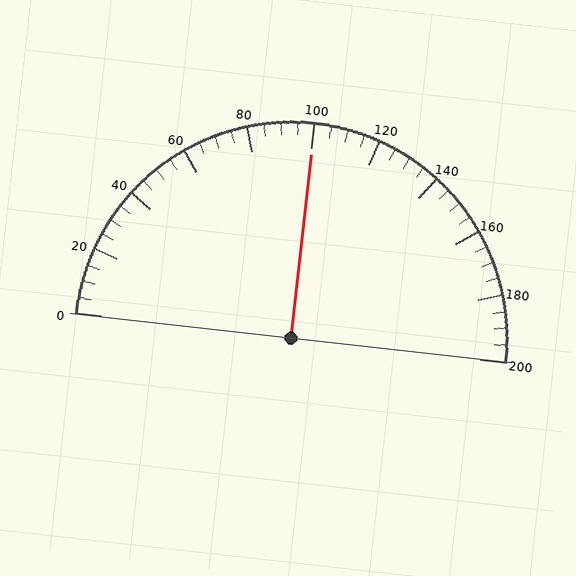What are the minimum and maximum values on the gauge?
The gauge ranges from 0 to 200.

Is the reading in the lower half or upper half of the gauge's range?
The reading is in the upper half of the range (0 to 200).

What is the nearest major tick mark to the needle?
The nearest major tick mark is 100.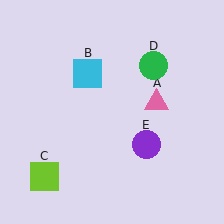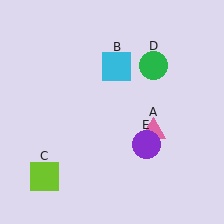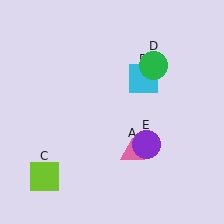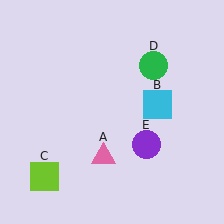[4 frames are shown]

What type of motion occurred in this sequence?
The pink triangle (object A), cyan square (object B) rotated clockwise around the center of the scene.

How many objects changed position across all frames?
2 objects changed position: pink triangle (object A), cyan square (object B).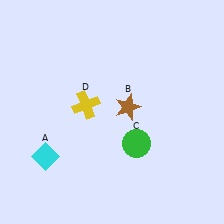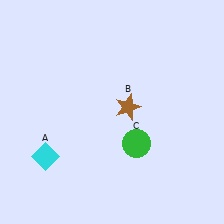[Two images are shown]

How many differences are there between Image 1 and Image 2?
There is 1 difference between the two images.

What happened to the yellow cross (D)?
The yellow cross (D) was removed in Image 2. It was in the top-left area of Image 1.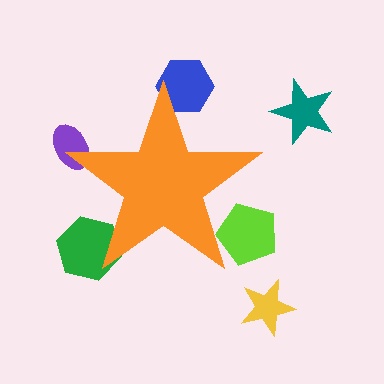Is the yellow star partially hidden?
No, the yellow star is fully visible.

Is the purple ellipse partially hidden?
Yes, the purple ellipse is partially hidden behind the orange star.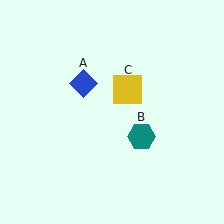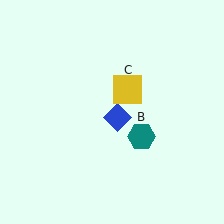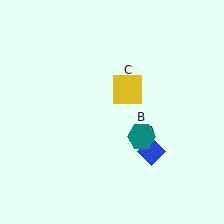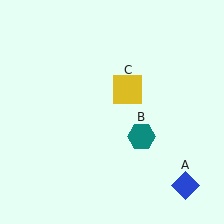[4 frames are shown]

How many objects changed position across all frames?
1 object changed position: blue diamond (object A).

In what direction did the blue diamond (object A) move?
The blue diamond (object A) moved down and to the right.